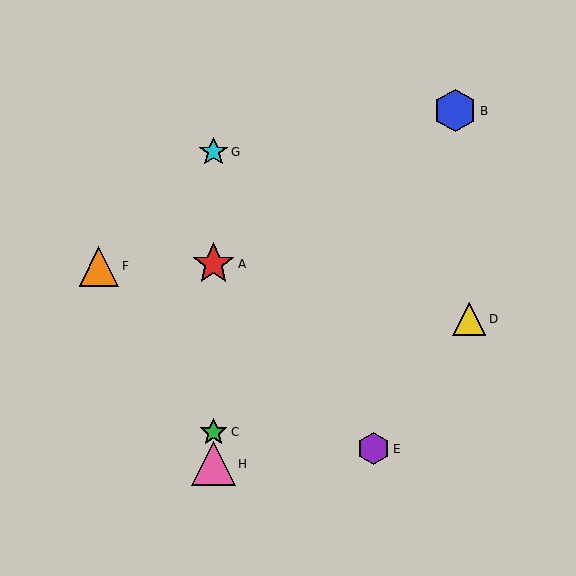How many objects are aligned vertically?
4 objects (A, C, G, H) are aligned vertically.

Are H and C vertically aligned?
Yes, both are at x≈213.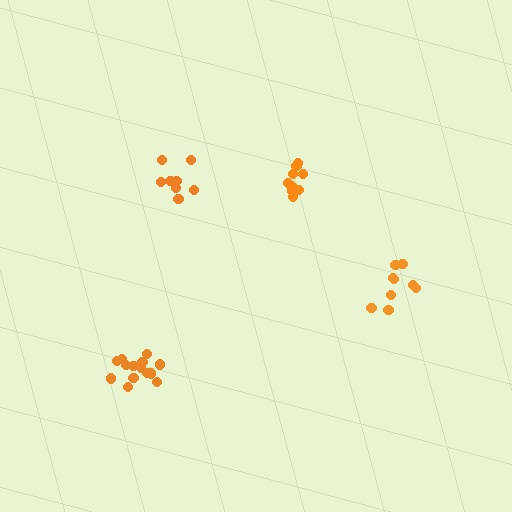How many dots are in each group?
Group 1: 9 dots, Group 2: 14 dots, Group 3: 9 dots, Group 4: 10 dots (42 total).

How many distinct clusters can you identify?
There are 4 distinct clusters.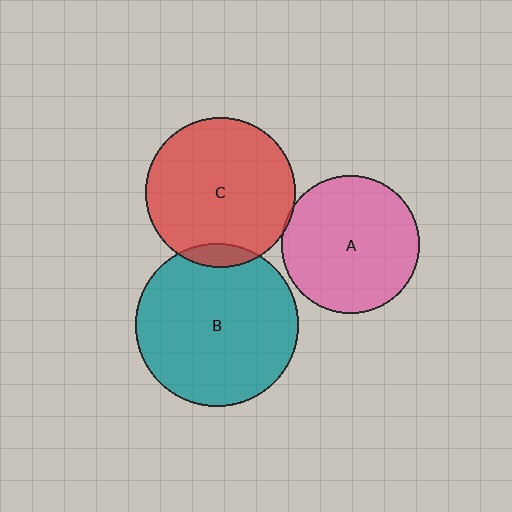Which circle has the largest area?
Circle B (teal).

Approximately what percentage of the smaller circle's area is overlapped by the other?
Approximately 5%.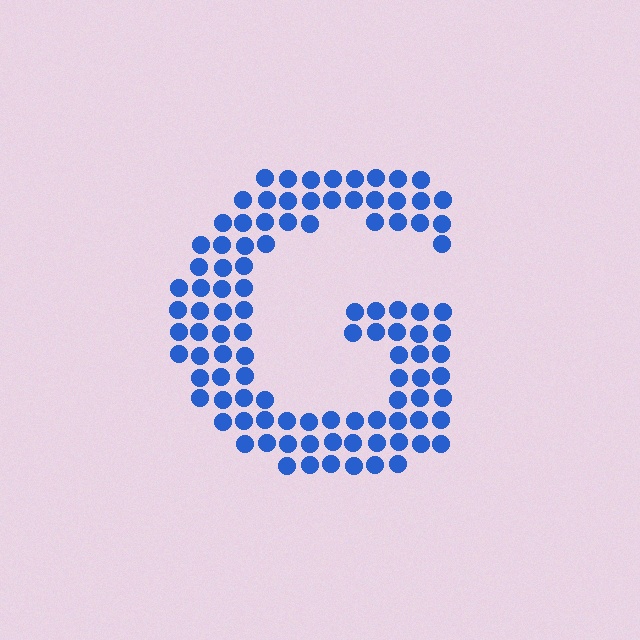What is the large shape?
The large shape is the letter G.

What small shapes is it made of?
It is made of small circles.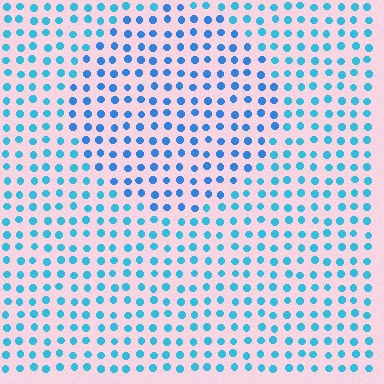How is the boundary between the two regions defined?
The boundary is defined purely by a slight shift in hue (about 21 degrees). Spacing, size, and orientation are identical on both sides.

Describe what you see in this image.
The image is filled with small cyan elements in a uniform arrangement. A circle-shaped region is visible where the elements are tinted to a slightly different hue, forming a subtle color boundary.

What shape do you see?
I see a circle.